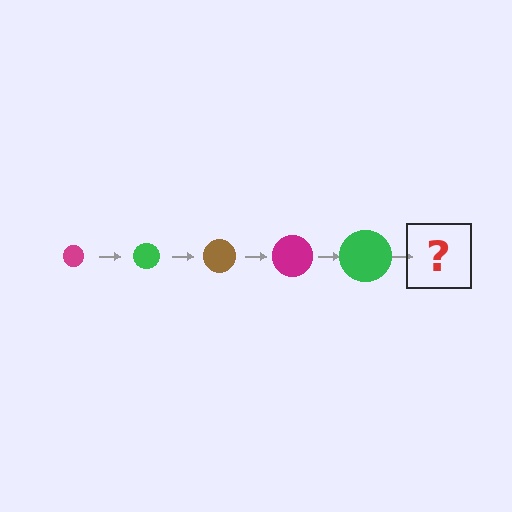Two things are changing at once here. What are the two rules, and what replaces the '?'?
The two rules are that the circle grows larger each step and the color cycles through magenta, green, and brown. The '?' should be a brown circle, larger than the previous one.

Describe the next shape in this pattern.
It should be a brown circle, larger than the previous one.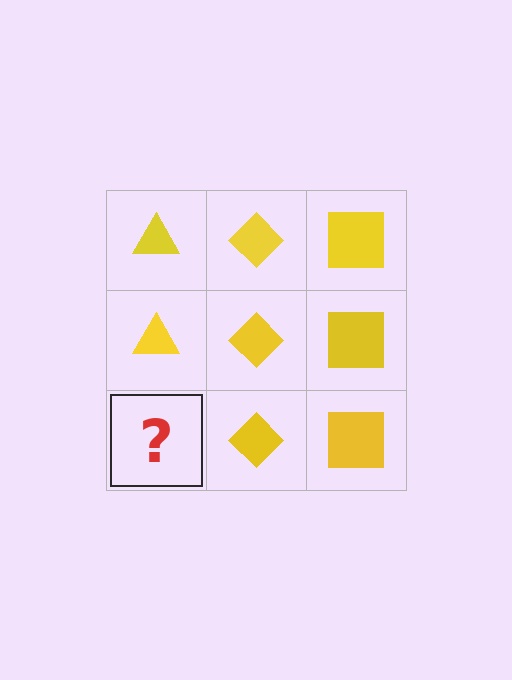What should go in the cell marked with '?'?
The missing cell should contain a yellow triangle.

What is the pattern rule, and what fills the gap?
The rule is that each column has a consistent shape. The gap should be filled with a yellow triangle.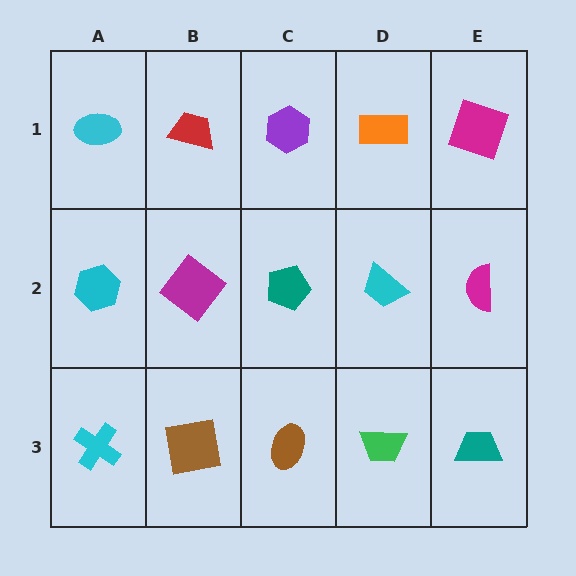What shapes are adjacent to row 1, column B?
A magenta diamond (row 2, column B), a cyan ellipse (row 1, column A), a purple hexagon (row 1, column C).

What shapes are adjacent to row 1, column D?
A cyan trapezoid (row 2, column D), a purple hexagon (row 1, column C), a magenta square (row 1, column E).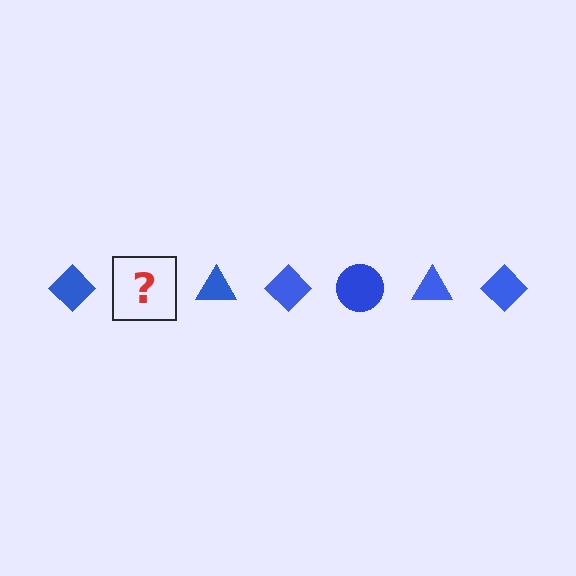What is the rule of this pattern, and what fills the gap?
The rule is that the pattern cycles through diamond, circle, triangle shapes in blue. The gap should be filled with a blue circle.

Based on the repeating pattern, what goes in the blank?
The blank should be a blue circle.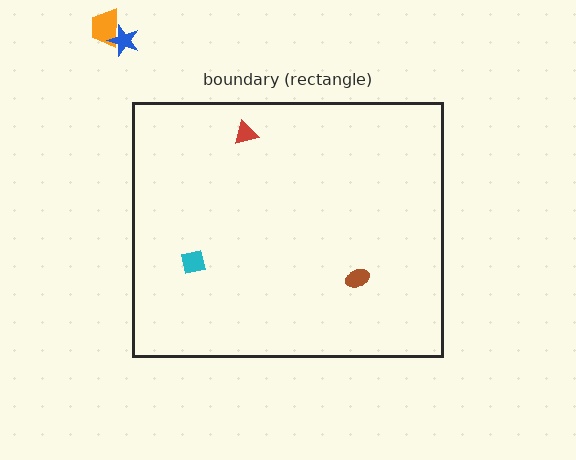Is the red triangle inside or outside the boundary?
Inside.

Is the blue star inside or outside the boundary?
Outside.